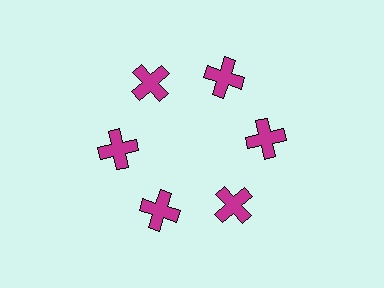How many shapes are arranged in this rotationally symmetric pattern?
There are 6 shapes, arranged in 6 groups of 1.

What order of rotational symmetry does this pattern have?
This pattern has 6-fold rotational symmetry.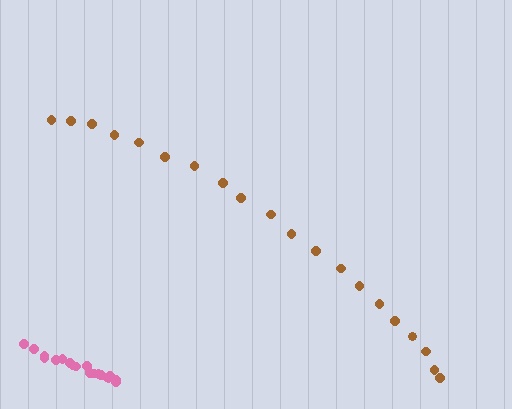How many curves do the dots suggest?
There are 2 distinct paths.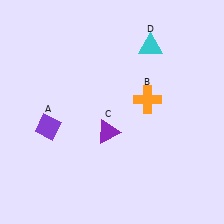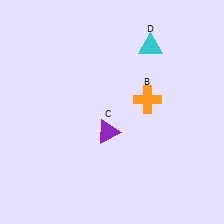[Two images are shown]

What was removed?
The purple diamond (A) was removed in Image 2.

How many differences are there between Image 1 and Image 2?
There is 1 difference between the two images.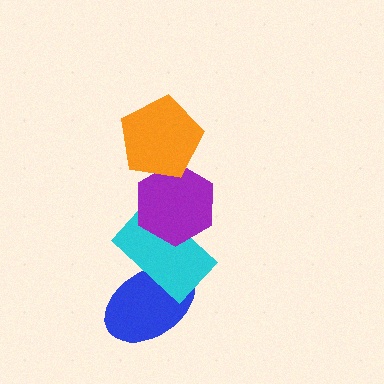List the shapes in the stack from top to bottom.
From top to bottom: the orange pentagon, the purple hexagon, the cyan rectangle, the blue ellipse.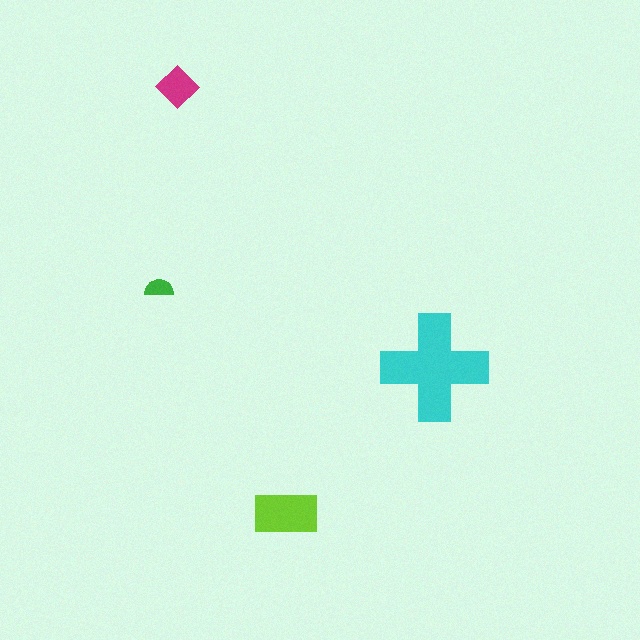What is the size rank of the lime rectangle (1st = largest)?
2nd.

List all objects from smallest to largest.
The green semicircle, the magenta diamond, the lime rectangle, the cyan cross.